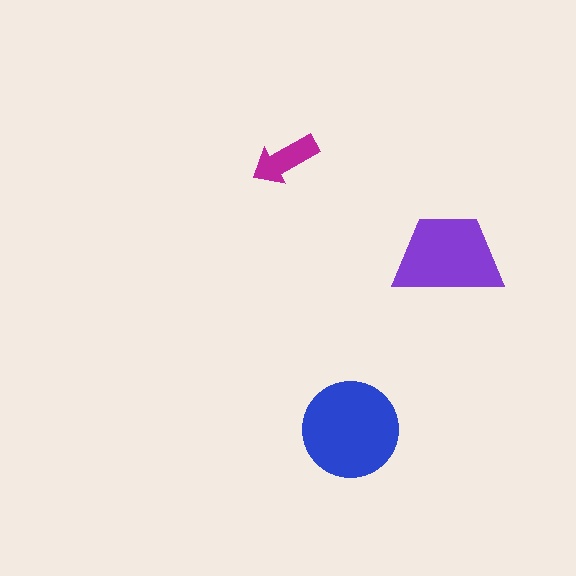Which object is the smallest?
The magenta arrow.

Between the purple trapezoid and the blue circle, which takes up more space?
The blue circle.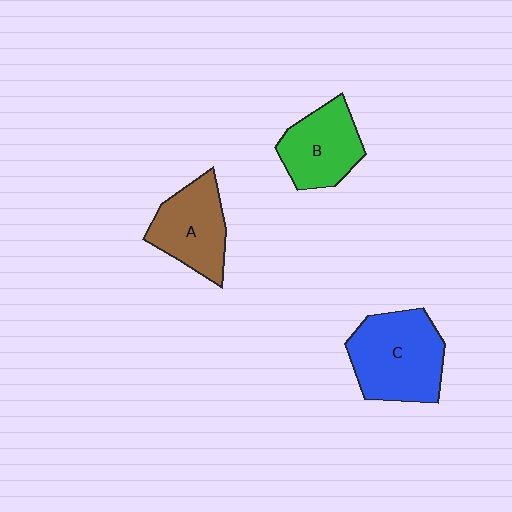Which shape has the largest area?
Shape C (blue).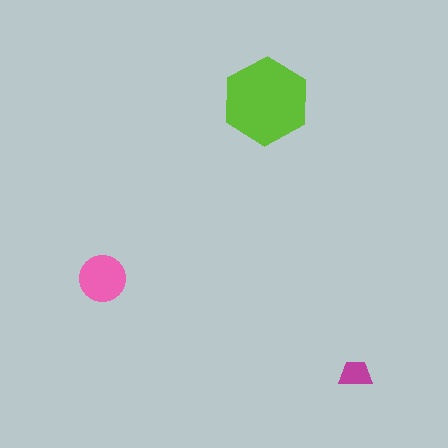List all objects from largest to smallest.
The lime hexagon, the pink circle, the magenta trapezoid.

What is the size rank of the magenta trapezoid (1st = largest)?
3rd.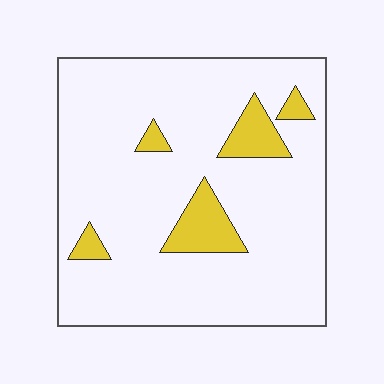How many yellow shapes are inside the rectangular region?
5.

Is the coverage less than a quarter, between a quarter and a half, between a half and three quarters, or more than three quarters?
Less than a quarter.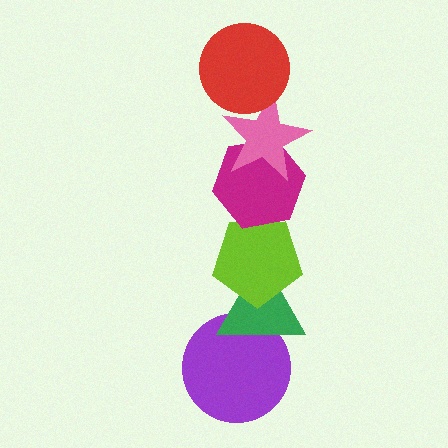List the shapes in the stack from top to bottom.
From top to bottom: the red circle, the pink star, the magenta hexagon, the lime pentagon, the green triangle, the purple circle.